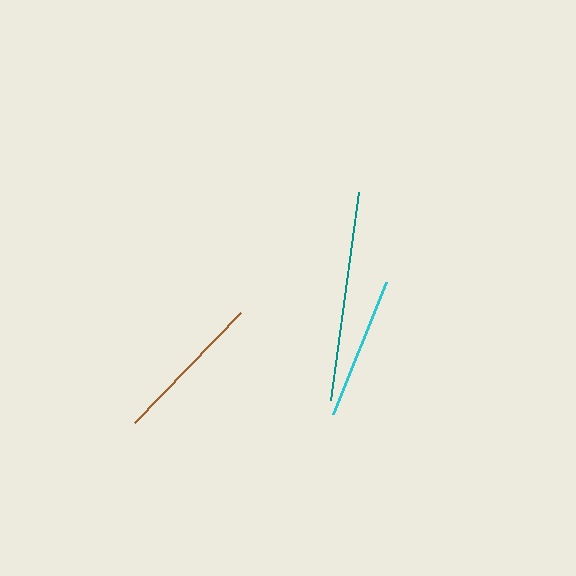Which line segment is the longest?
The teal line is the longest at approximately 209 pixels.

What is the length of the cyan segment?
The cyan segment is approximately 142 pixels long.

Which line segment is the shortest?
The cyan line is the shortest at approximately 142 pixels.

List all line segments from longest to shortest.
From longest to shortest: teal, brown, cyan.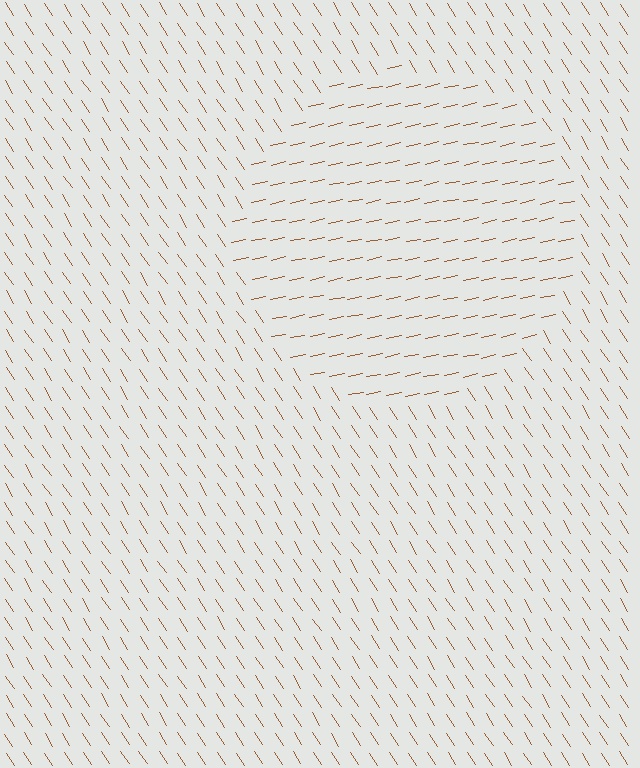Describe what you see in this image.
The image is filled with small brown line segments. A circle region in the image has lines oriented differently from the surrounding lines, creating a visible texture boundary.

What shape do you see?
I see a circle.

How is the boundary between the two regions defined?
The boundary is defined purely by a change in line orientation (approximately 69 degrees difference). All lines are the same color and thickness.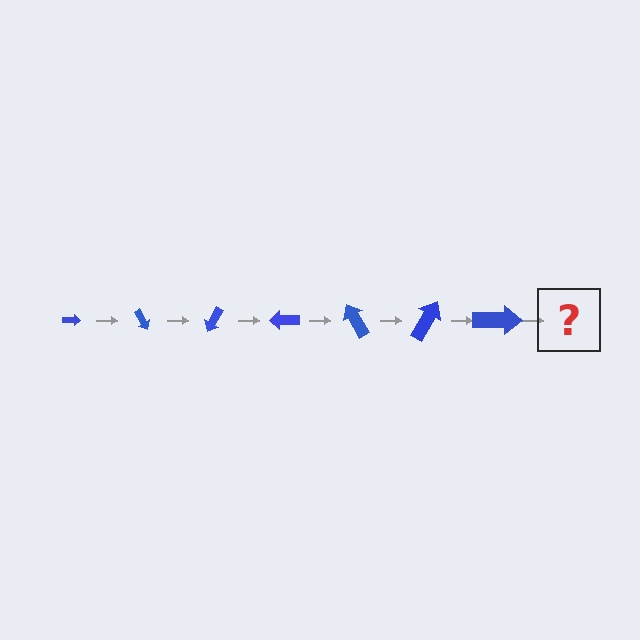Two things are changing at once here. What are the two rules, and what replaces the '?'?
The two rules are that the arrow grows larger each step and it rotates 60 degrees each step. The '?' should be an arrow, larger than the previous one and rotated 420 degrees from the start.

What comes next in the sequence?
The next element should be an arrow, larger than the previous one and rotated 420 degrees from the start.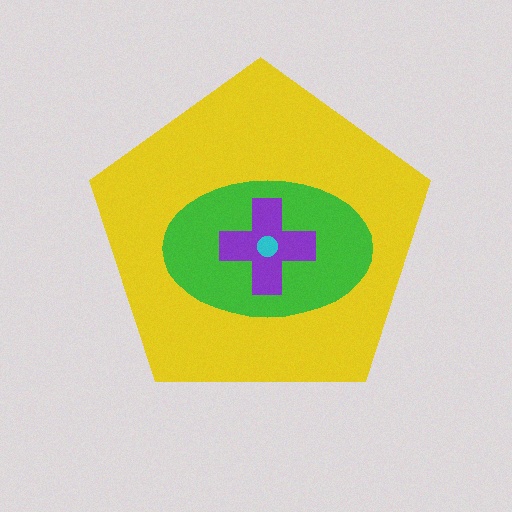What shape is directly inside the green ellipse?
The purple cross.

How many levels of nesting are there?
4.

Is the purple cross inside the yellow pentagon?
Yes.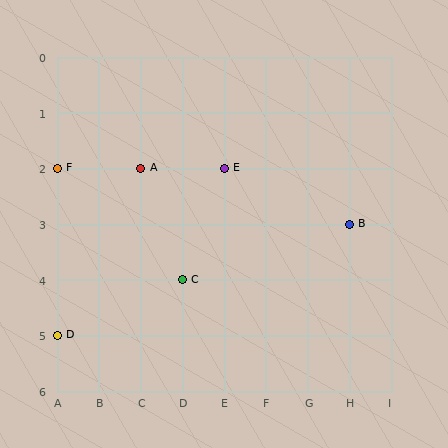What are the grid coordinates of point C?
Point C is at grid coordinates (D, 4).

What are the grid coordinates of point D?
Point D is at grid coordinates (A, 5).